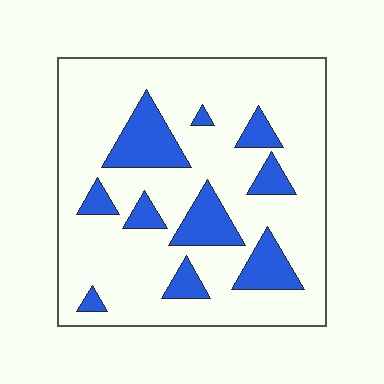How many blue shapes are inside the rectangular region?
10.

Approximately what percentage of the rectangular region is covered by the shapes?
Approximately 20%.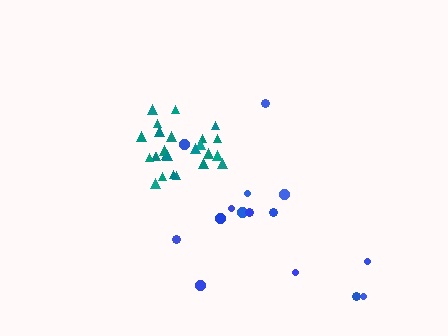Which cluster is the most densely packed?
Teal.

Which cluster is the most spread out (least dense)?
Blue.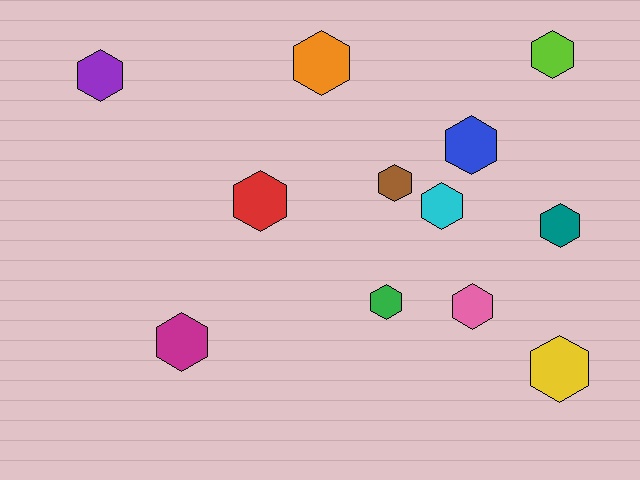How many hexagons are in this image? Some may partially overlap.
There are 12 hexagons.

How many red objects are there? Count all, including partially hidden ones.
There is 1 red object.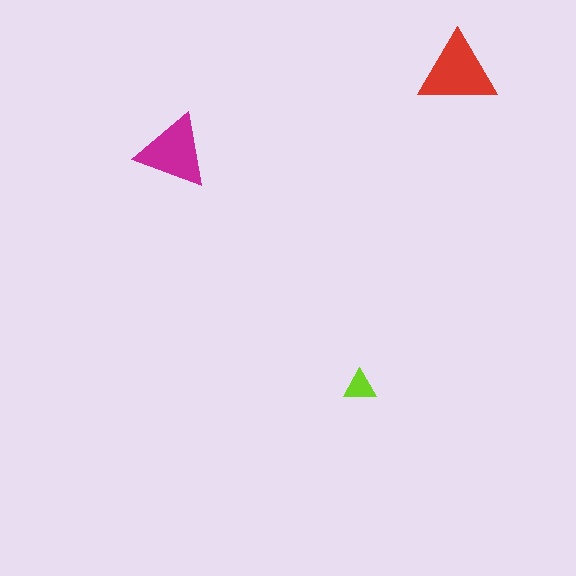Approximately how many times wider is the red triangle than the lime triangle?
About 2.5 times wider.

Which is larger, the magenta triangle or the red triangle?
The red one.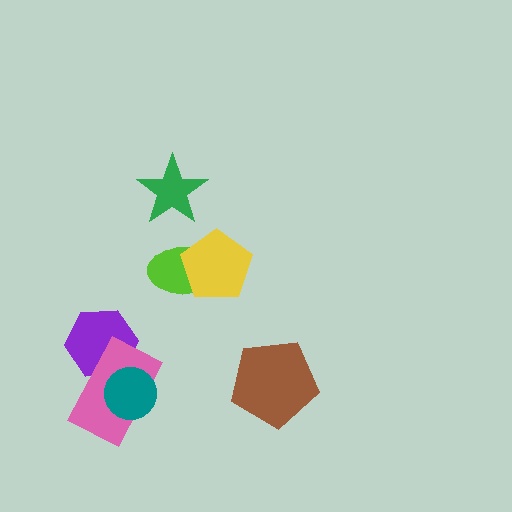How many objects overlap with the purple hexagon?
1 object overlaps with the purple hexagon.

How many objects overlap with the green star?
0 objects overlap with the green star.